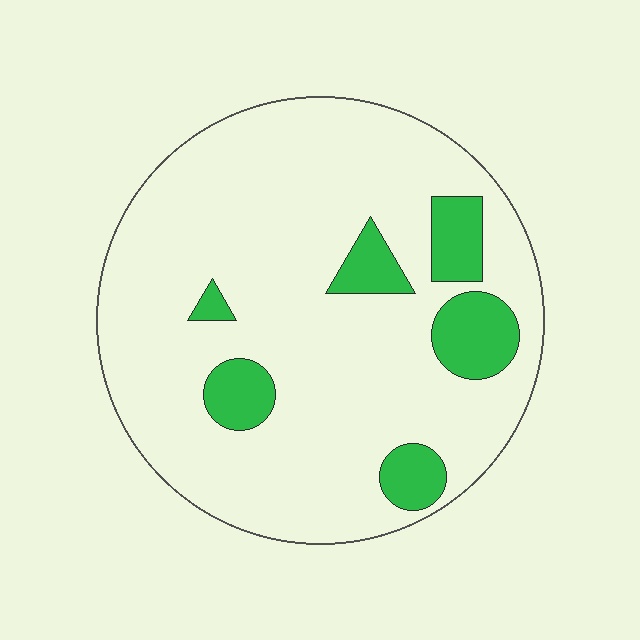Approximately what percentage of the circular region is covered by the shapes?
Approximately 15%.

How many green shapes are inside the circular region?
6.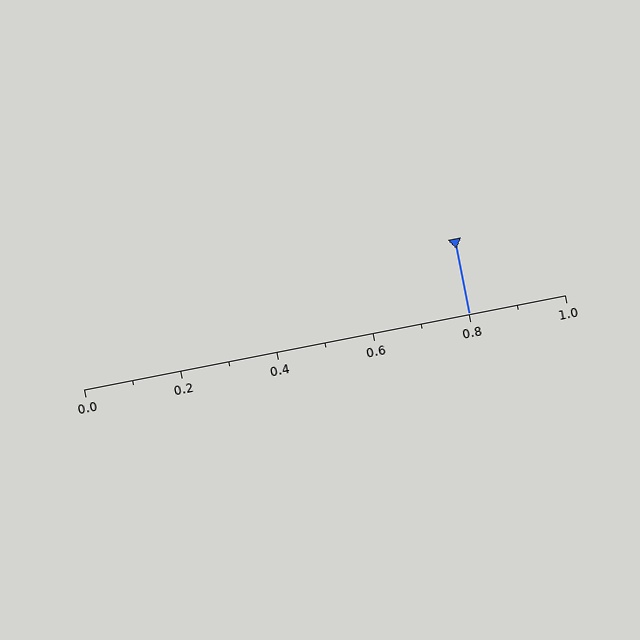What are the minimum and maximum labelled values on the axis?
The axis runs from 0.0 to 1.0.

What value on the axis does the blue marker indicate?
The marker indicates approximately 0.8.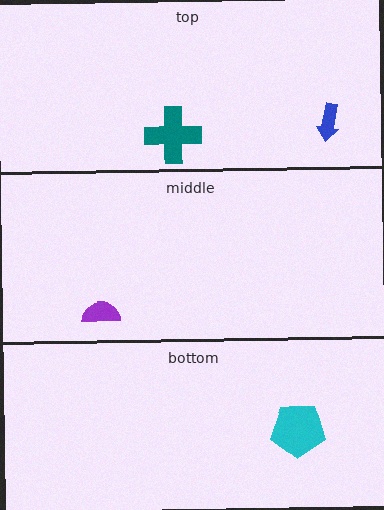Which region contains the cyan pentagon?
The bottom region.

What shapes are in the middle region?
The purple semicircle.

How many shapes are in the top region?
2.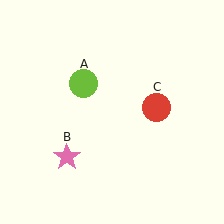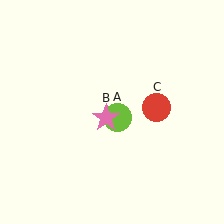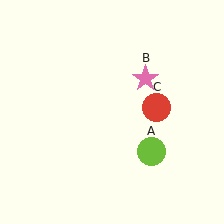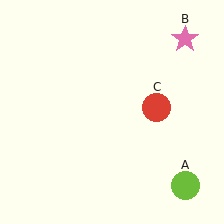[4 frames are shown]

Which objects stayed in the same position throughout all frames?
Red circle (object C) remained stationary.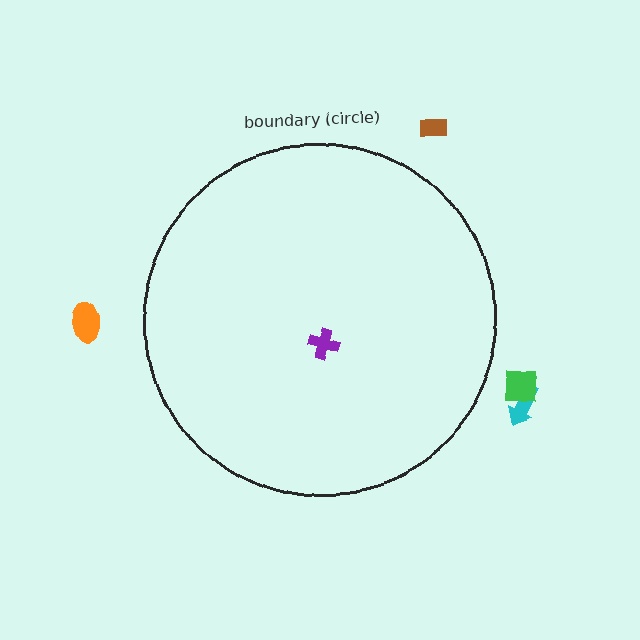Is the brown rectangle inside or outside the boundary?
Outside.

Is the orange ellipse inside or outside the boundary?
Outside.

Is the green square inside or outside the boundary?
Outside.